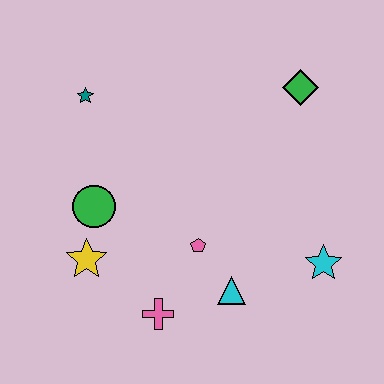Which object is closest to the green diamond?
The cyan star is closest to the green diamond.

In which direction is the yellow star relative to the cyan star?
The yellow star is to the left of the cyan star.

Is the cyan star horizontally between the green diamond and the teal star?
No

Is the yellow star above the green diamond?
No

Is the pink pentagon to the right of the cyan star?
No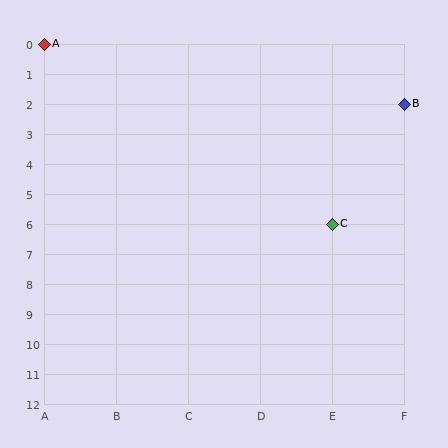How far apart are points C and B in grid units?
Points C and B are 1 column and 4 rows apart (about 4.1 grid units diagonally).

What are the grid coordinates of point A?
Point A is at grid coordinates (A, 0).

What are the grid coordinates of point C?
Point C is at grid coordinates (E, 6).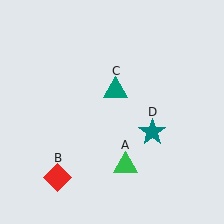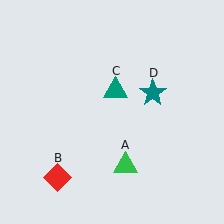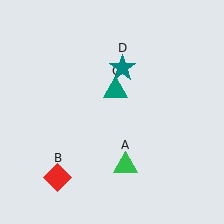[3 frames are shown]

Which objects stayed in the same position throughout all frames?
Green triangle (object A) and red diamond (object B) and teal triangle (object C) remained stationary.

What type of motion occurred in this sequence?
The teal star (object D) rotated counterclockwise around the center of the scene.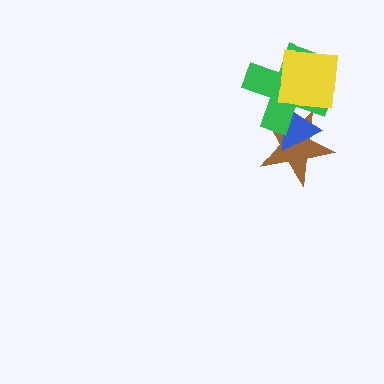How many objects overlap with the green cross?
3 objects overlap with the green cross.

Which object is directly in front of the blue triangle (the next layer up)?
The green cross is directly in front of the blue triangle.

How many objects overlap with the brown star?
3 objects overlap with the brown star.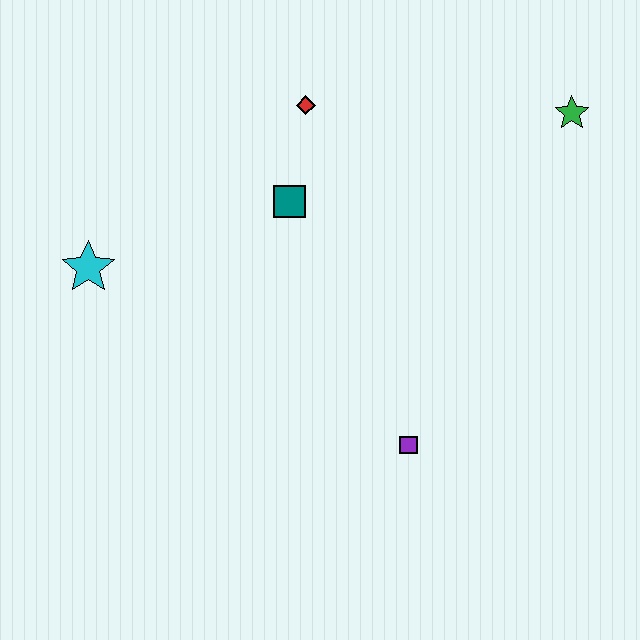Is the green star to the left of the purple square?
No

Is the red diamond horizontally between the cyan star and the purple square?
Yes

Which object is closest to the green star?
The red diamond is closest to the green star.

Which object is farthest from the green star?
The cyan star is farthest from the green star.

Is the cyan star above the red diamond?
No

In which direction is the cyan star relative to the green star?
The cyan star is to the left of the green star.